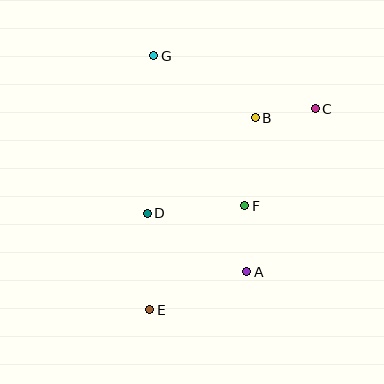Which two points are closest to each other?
Points B and C are closest to each other.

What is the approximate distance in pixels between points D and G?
The distance between D and G is approximately 158 pixels.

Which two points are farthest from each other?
Points C and E are farthest from each other.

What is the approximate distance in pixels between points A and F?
The distance between A and F is approximately 66 pixels.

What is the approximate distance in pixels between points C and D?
The distance between C and D is approximately 198 pixels.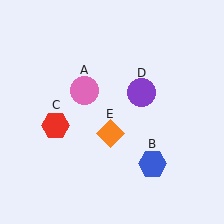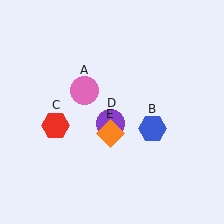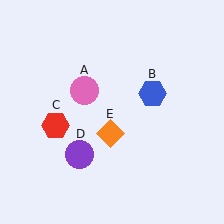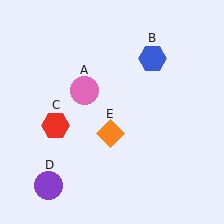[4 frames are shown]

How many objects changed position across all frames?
2 objects changed position: blue hexagon (object B), purple circle (object D).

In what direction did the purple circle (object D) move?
The purple circle (object D) moved down and to the left.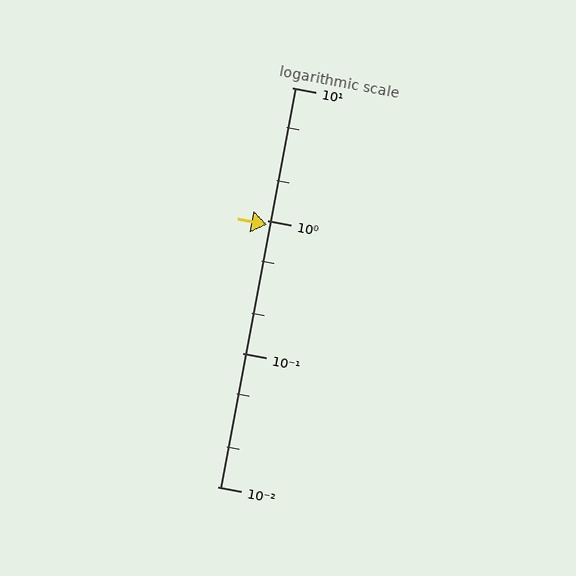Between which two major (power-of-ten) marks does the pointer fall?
The pointer is between 0.1 and 1.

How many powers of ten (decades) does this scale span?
The scale spans 3 decades, from 0.01 to 10.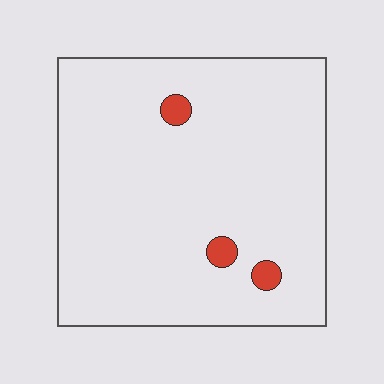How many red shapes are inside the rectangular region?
3.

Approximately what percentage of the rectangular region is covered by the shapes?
Approximately 5%.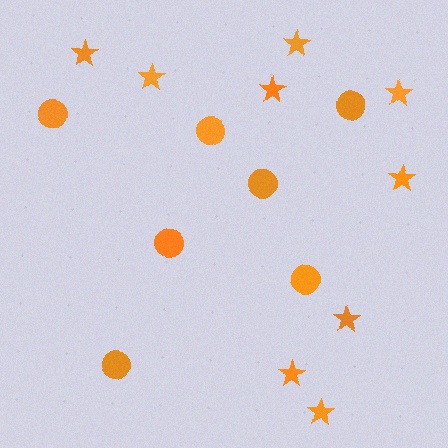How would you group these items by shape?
There are 2 groups: one group of stars (9) and one group of circles (7).